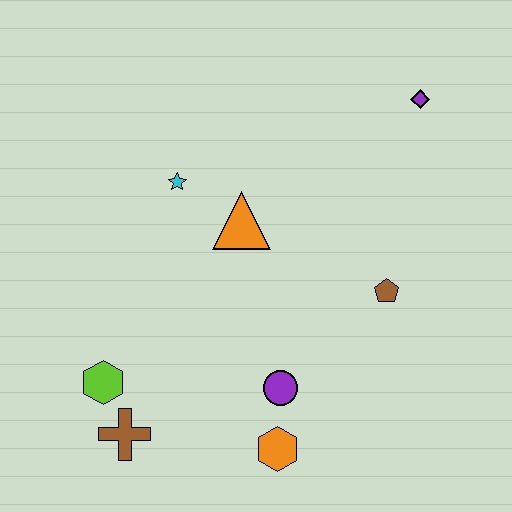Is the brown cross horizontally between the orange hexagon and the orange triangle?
No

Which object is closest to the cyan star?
The orange triangle is closest to the cyan star.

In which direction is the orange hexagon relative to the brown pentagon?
The orange hexagon is below the brown pentagon.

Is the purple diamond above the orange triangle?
Yes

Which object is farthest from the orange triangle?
The brown cross is farthest from the orange triangle.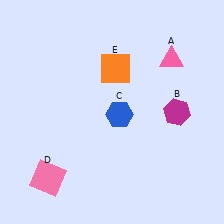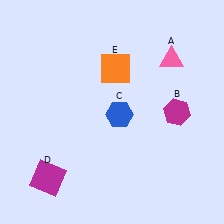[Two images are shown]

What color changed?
The square (D) changed from pink in Image 1 to magenta in Image 2.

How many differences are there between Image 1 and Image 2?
There is 1 difference between the two images.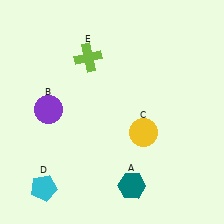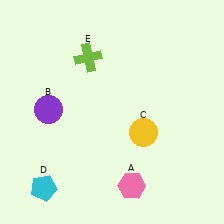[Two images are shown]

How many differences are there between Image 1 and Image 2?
There is 1 difference between the two images.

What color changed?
The hexagon (A) changed from teal in Image 1 to pink in Image 2.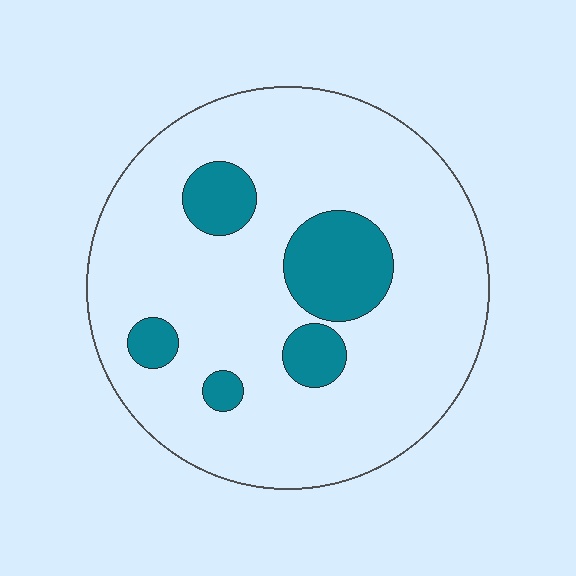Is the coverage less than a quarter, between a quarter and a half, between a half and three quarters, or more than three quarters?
Less than a quarter.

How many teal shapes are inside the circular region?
5.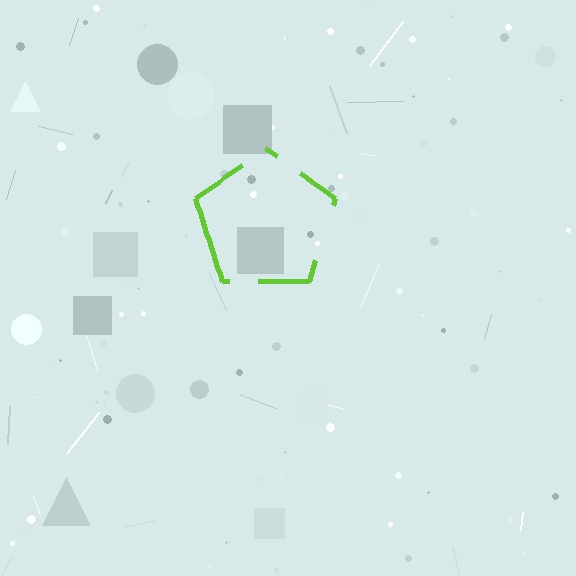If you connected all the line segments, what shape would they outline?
They would outline a pentagon.